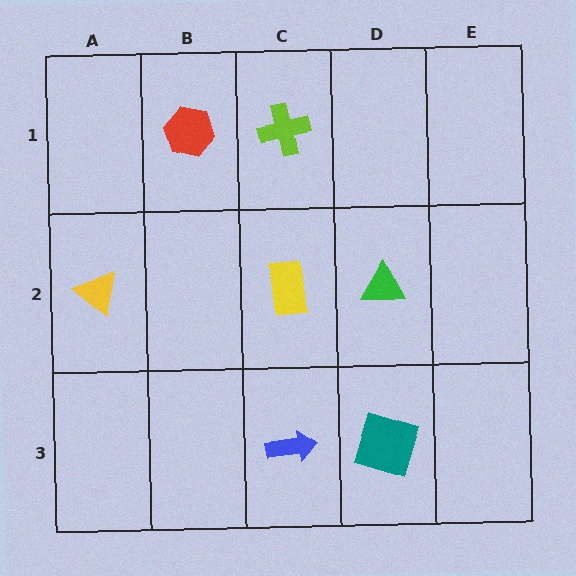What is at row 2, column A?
A yellow triangle.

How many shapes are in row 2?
3 shapes.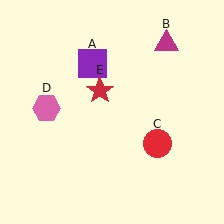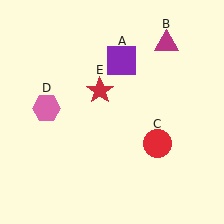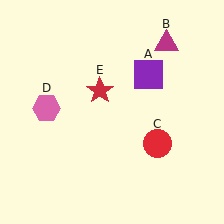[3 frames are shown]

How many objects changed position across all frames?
1 object changed position: purple square (object A).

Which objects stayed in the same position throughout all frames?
Magenta triangle (object B) and red circle (object C) and pink hexagon (object D) and red star (object E) remained stationary.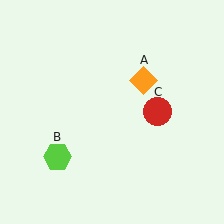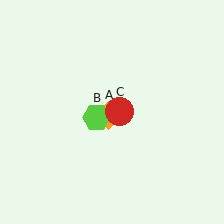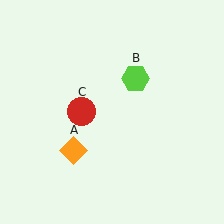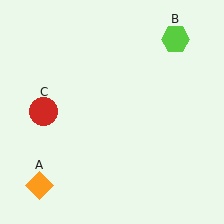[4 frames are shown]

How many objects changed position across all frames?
3 objects changed position: orange diamond (object A), lime hexagon (object B), red circle (object C).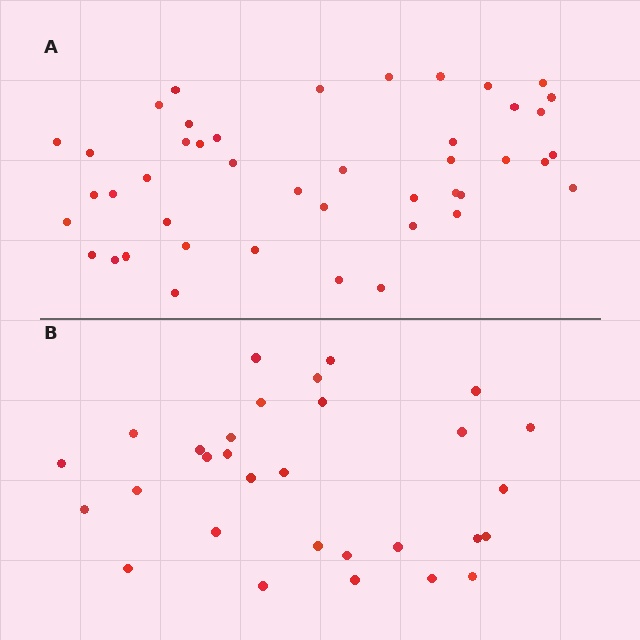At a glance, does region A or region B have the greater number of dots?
Region A (the top region) has more dots.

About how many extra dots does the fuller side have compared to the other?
Region A has approximately 15 more dots than region B.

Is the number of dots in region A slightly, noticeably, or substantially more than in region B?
Region A has substantially more. The ratio is roughly 1.5 to 1.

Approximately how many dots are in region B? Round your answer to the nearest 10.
About 30 dots.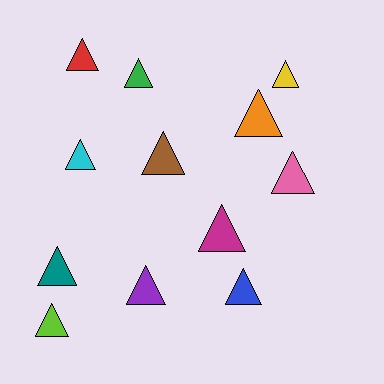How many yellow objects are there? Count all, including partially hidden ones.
There is 1 yellow object.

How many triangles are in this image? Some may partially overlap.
There are 12 triangles.